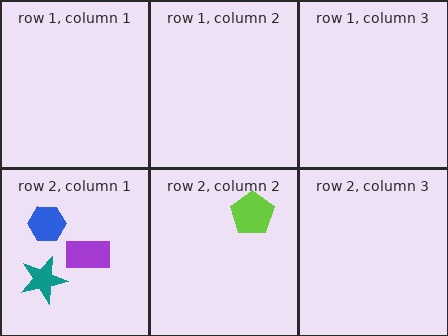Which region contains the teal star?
The row 2, column 1 region.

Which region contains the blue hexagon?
The row 2, column 1 region.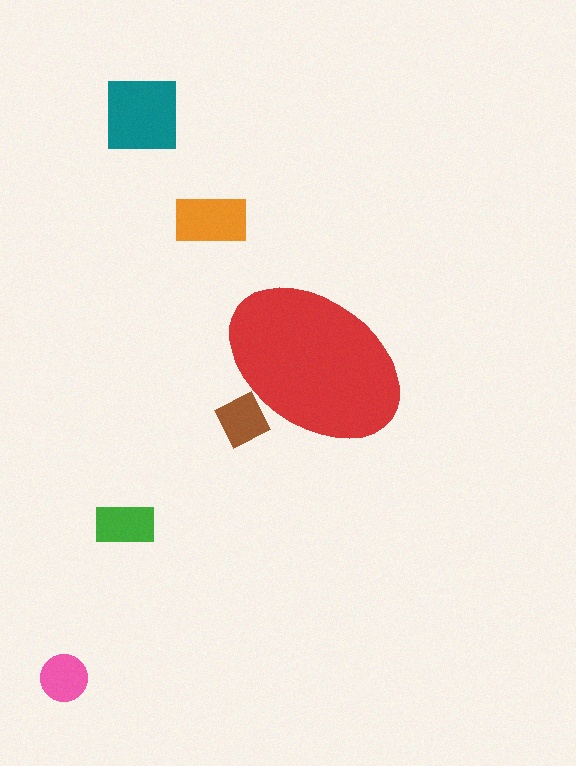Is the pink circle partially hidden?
No, the pink circle is fully visible.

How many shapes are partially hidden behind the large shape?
1 shape is partially hidden.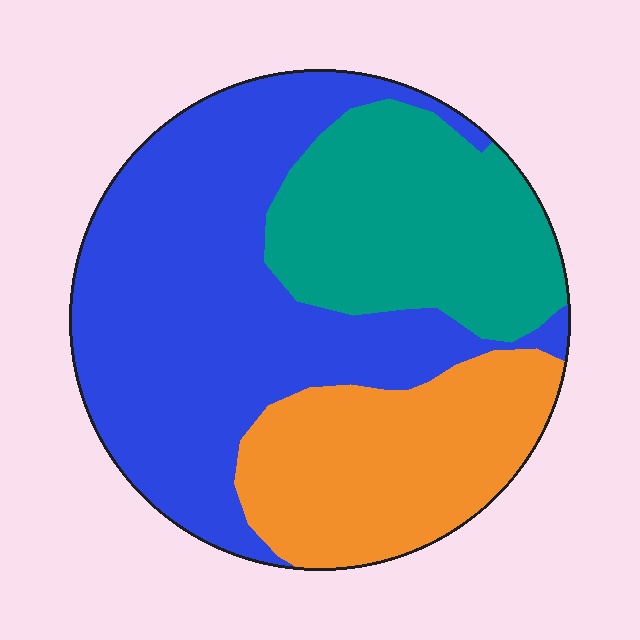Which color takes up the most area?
Blue, at roughly 50%.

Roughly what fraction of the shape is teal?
Teal covers 26% of the shape.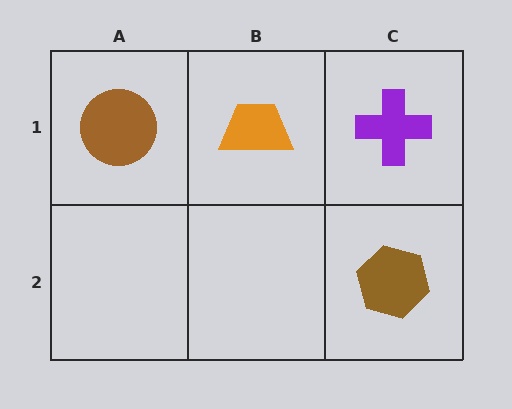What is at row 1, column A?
A brown circle.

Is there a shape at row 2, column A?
No, that cell is empty.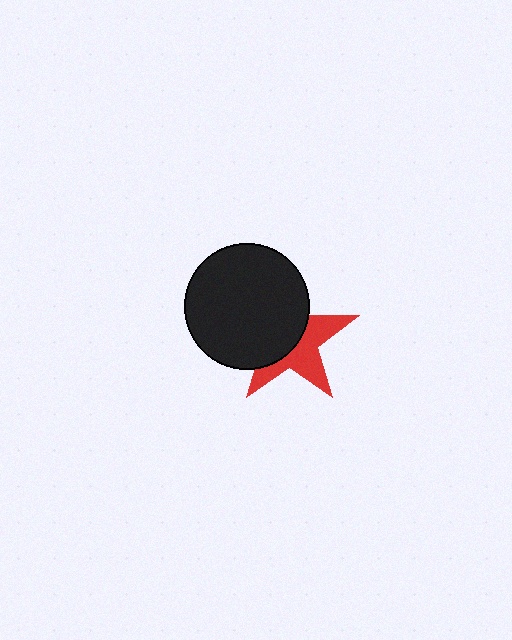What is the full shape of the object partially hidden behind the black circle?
The partially hidden object is a red star.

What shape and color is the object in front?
The object in front is a black circle.